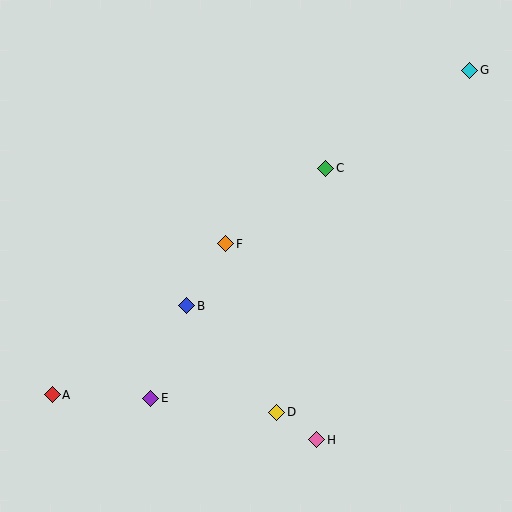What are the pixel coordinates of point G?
Point G is at (470, 70).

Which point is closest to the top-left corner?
Point F is closest to the top-left corner.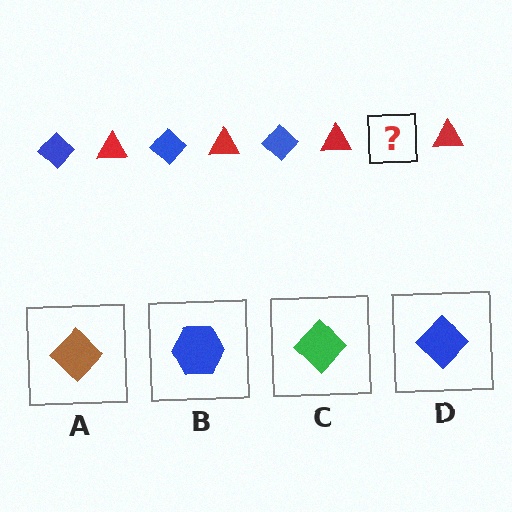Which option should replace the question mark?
Option D.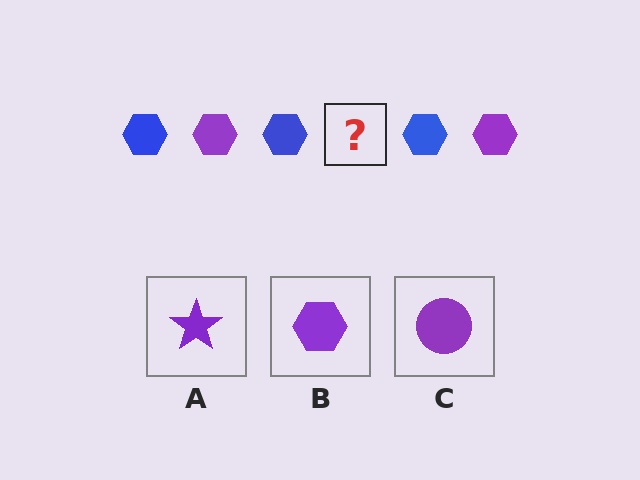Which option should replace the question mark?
Option B.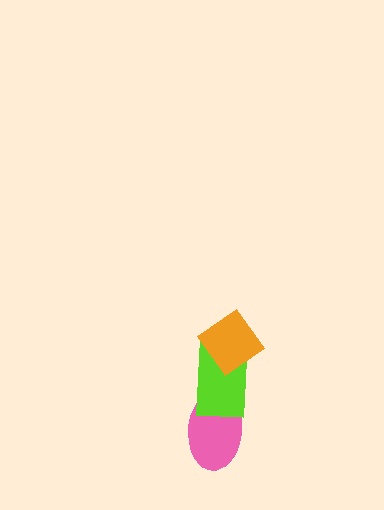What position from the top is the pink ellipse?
The pink ellipse is 3rd from the top.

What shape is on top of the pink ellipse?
The lime rectangle is on top of the pink ellipse.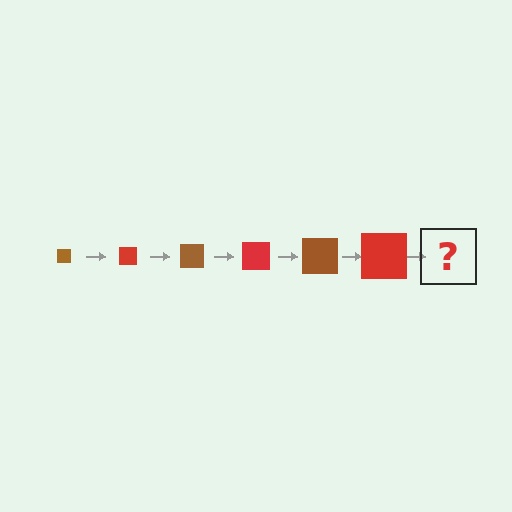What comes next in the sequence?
The next element should be a brown square, larger than the previous one.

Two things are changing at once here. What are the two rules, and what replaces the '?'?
The two rules are that the square grows larger each step and the color cycles through brown and red. The '?' should be a brown square, larger than the previous one.